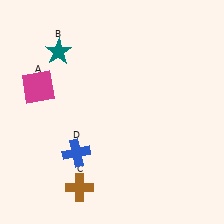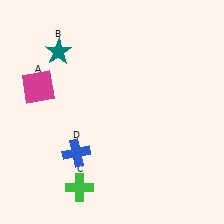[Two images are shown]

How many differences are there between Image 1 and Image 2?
There is 1 difference between the two images.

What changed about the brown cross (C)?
In Image 1, C is brown. In Image 2, it changed to green.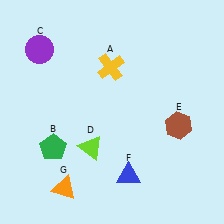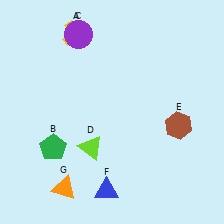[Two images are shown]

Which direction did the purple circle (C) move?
The purple circle (C) moved right.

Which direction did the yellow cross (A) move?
The yellow cross (A) moved left.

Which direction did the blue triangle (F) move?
The blue triangle (F) moved left.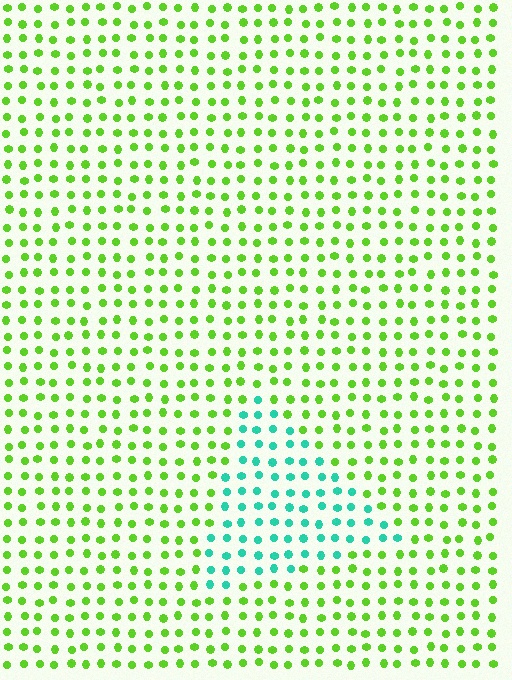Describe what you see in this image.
The image is filled with small lime elements in a uniform arrangement. A triangle-shaped region is visible where the elements are tinted to a slightly different hue, forming a subtle color boundary.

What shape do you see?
I see a triangle.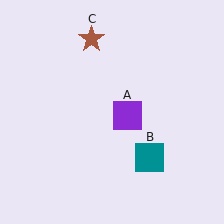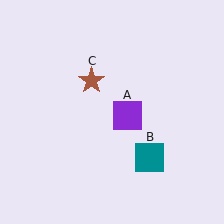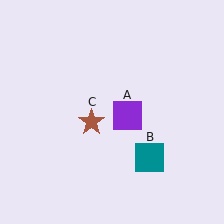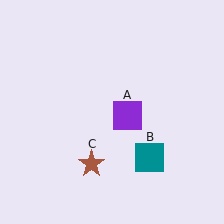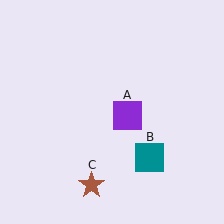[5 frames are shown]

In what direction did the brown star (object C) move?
The brown star (object C) moved down.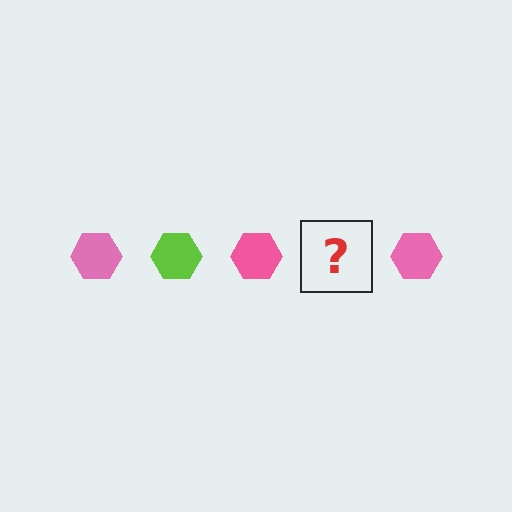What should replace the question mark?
The question mark should be replaced with a lime hexagon.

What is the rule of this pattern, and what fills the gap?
The rule is that the pattern cycles through pink, lime hexagons. The gap should be filled with a lime hexagon.